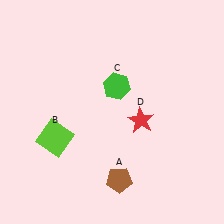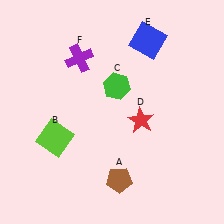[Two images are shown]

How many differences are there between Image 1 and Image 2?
There are 2 differences between the two images.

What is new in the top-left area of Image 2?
A purple cross (F) was added in the top-left area of Image 2.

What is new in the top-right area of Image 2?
A blue square (E) was added in the top-right area of Image 2.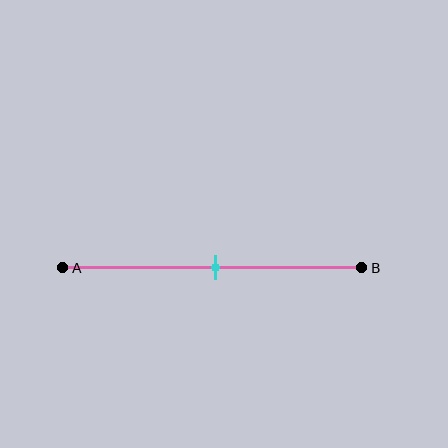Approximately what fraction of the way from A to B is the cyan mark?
The cyan mark is approximately 50% of the way from A to B.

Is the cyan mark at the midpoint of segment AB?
Yes, the mark is approximately at the midpoint.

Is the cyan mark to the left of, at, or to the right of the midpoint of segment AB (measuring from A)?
The cyan mark is approximately at the midpoint of segment AB.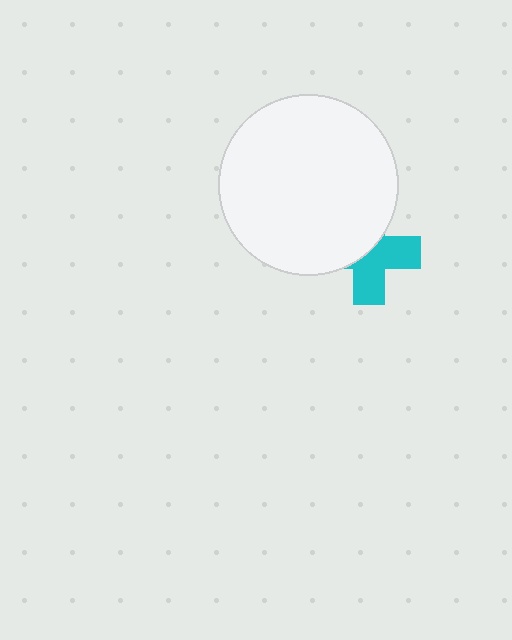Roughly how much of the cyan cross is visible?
About half of it is visible (roughly 51%).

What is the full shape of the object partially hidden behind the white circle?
The partially hidden object is a cyan cross.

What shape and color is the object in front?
The object in front is a white circle.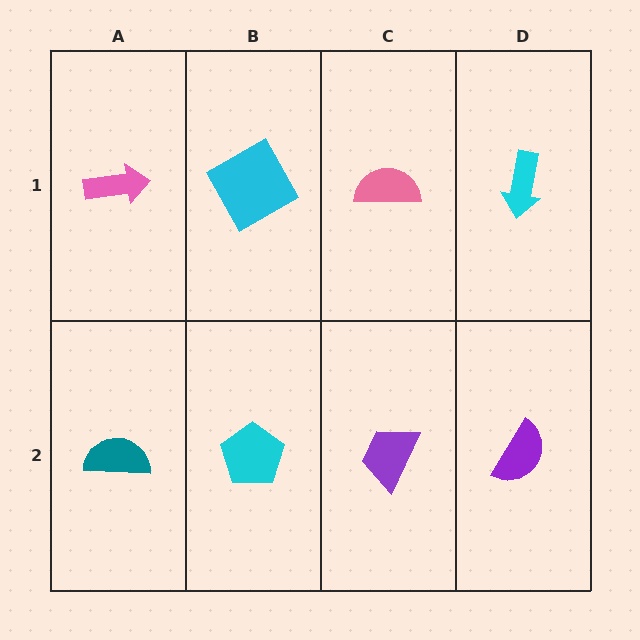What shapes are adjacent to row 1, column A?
A teal semicircle (row 2, column A), a cyan square (row 1, column B).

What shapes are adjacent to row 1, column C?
A purple trapezoid (row 2, column C), a cyan square (row 1, column B), a cyan arrow (row 1, column D).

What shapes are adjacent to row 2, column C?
A pink semicircle (row 1, column C), a cyan pentagon (row 2, column B), a purple semicircle (row 2, column D).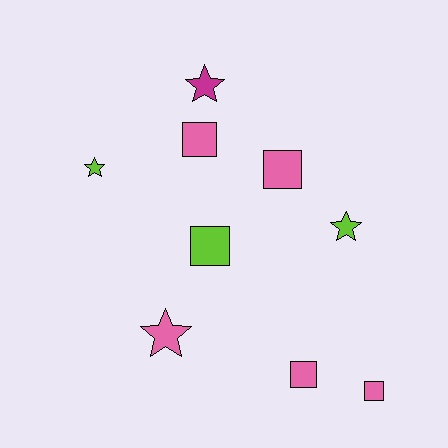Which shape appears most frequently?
Square, with 5 objects.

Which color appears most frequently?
Pink, with 5 objects.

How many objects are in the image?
There are 9 objects.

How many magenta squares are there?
There are no magenta squares.